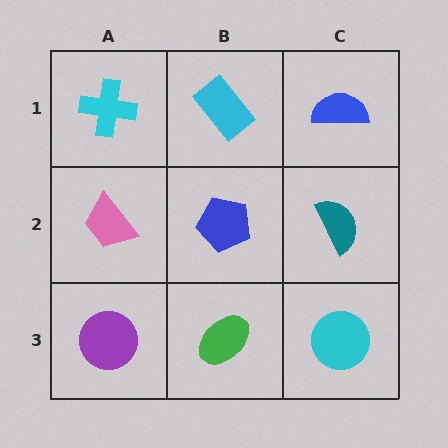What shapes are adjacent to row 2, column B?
A cyan rectangle (row 1, column B), a green ellipse (row 3, column B), a pink trapezoid (row 2, column A), a teal semicircle (row 2, column C).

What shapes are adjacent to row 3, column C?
A teal semicircle (row 2, column C), a green ellipse (row 3, column B).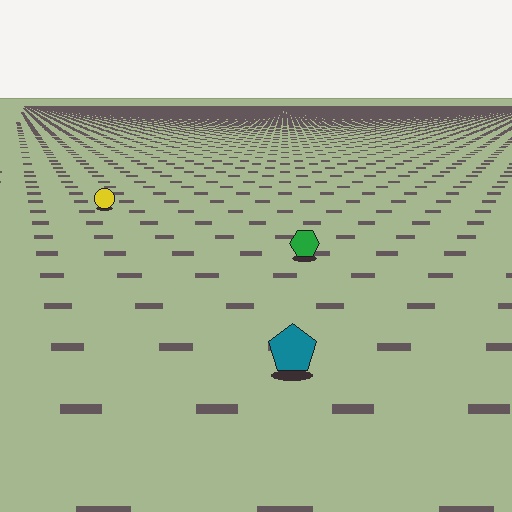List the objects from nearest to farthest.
From nearest to farthest: the teal pentagon, the green hexagon, the yellow circle.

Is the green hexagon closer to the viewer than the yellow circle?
Yes. The green hexagon is closer — you can tell from the texture gradient: the ground texture is coarser near it.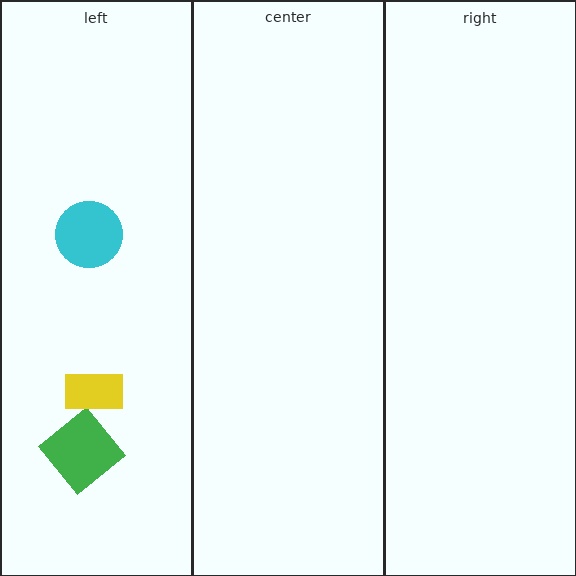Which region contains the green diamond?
The left region.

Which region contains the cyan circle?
The left region.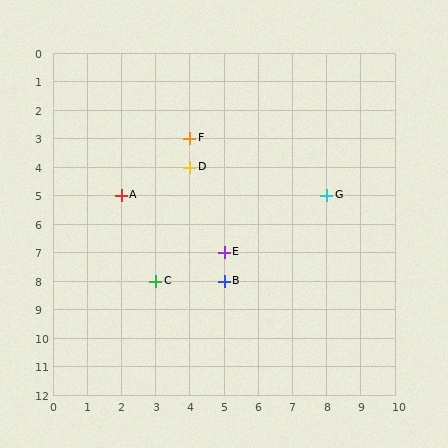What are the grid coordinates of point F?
Point F is at grid coordinates (4, 3).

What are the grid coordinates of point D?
Point D is at grid coordinates (4, 4).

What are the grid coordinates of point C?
Point C is at grid coordinates (3, 8).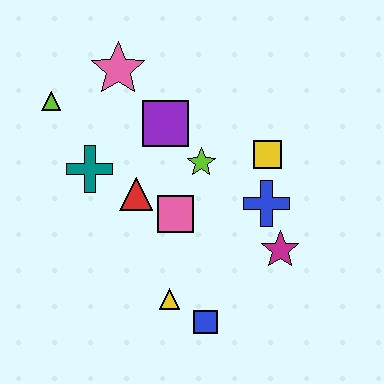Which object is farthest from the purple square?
The blue square is farthest from the purple square.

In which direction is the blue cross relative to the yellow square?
The blue cross is below the yellow square.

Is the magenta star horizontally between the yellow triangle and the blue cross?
No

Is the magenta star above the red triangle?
No